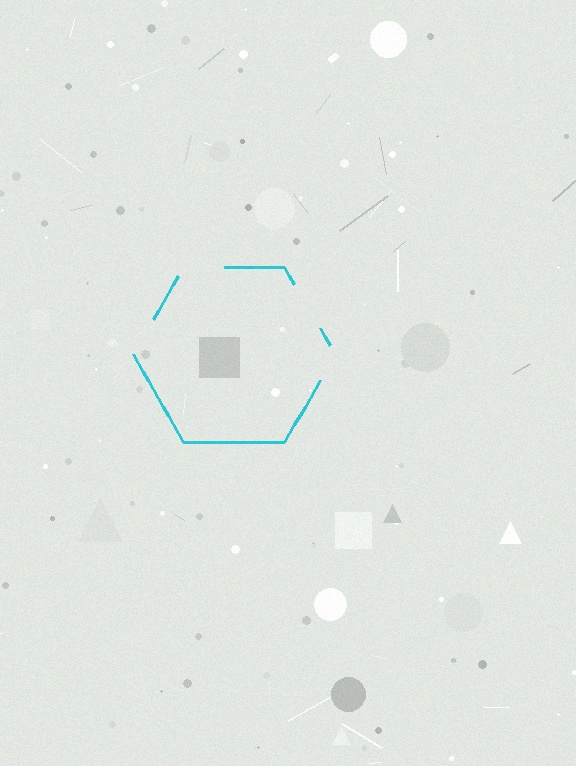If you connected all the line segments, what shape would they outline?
They would outline a hexagon.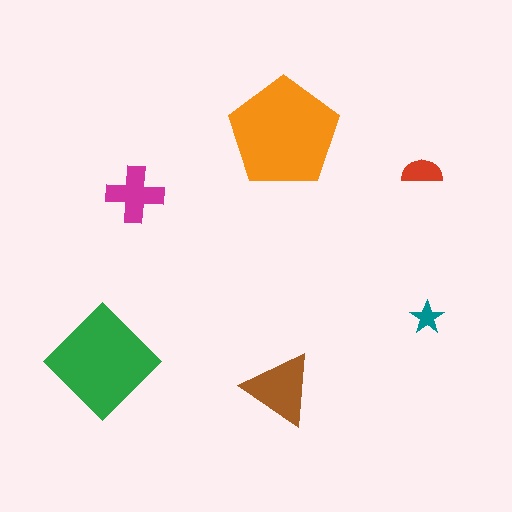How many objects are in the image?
There are 6 objects in the image.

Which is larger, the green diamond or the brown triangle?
The green diamond.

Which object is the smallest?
The teal star.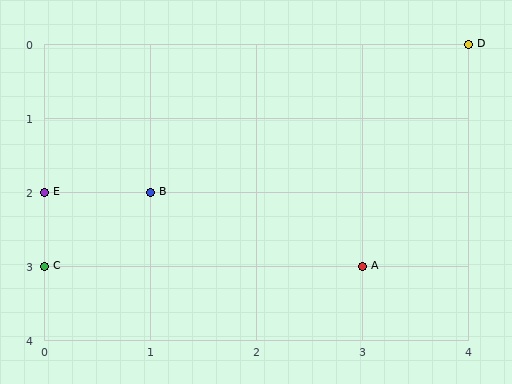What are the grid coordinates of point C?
Point C is at grid coordinates (0, 3).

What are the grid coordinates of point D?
Point D is at grid coordinates (4, 0).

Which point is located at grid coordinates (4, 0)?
Point D is at (4, 0).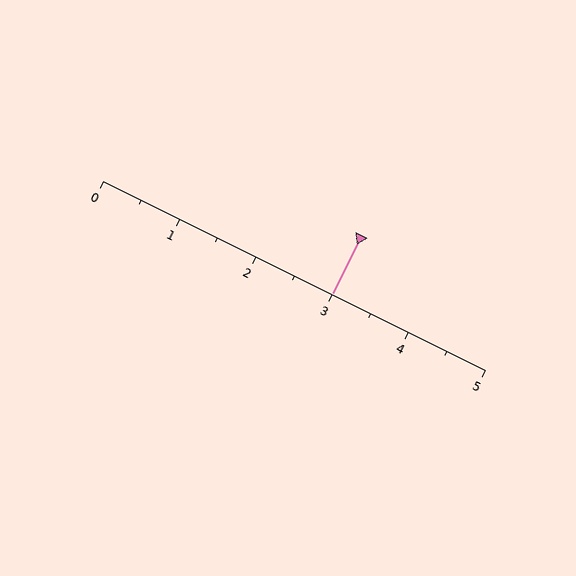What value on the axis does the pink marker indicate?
The marker indicates approximately 3.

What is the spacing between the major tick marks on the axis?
The major ticks are spaced 1 apart.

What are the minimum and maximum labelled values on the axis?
The axis runs from 0 to 5.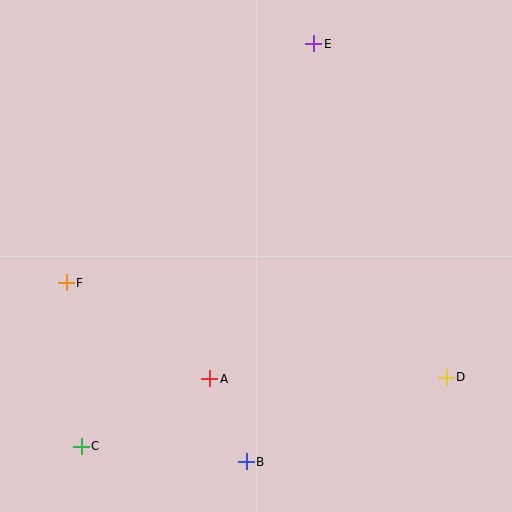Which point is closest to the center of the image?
Point A at (210, 379) is closest to the center.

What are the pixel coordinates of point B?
Point B is at (246, 462).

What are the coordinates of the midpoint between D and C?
The midpoint between D and C is at (264, 412).